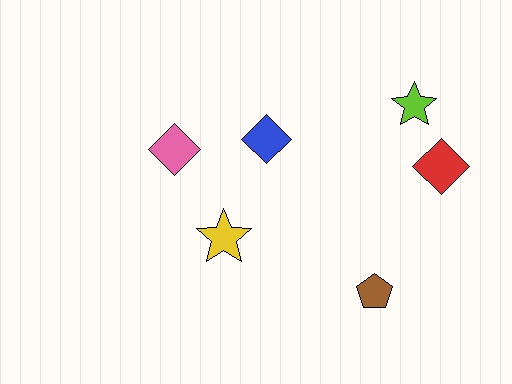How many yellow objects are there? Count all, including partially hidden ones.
There is 1 yellow object.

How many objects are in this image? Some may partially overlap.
There are 6 objects.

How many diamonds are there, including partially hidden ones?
There are 3 diamonds.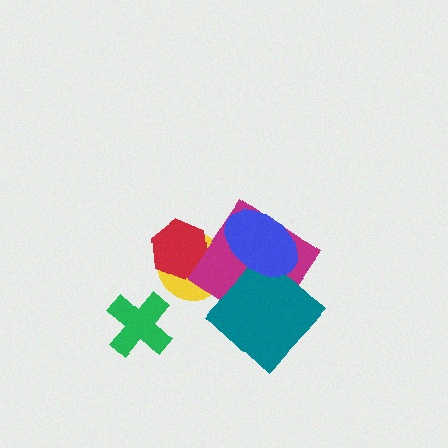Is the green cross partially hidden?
No, no other shape covers it.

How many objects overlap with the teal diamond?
2 objects overlap with the teal diamond.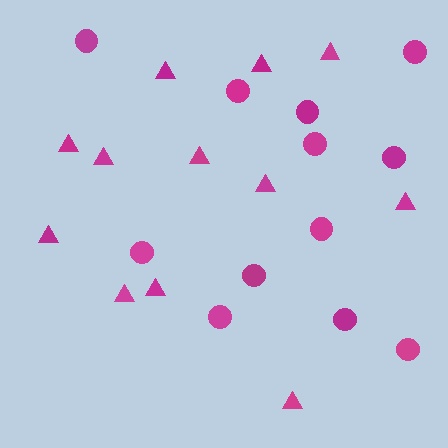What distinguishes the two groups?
There are 2 groups: one group of triangles (12) and one group of circles (12).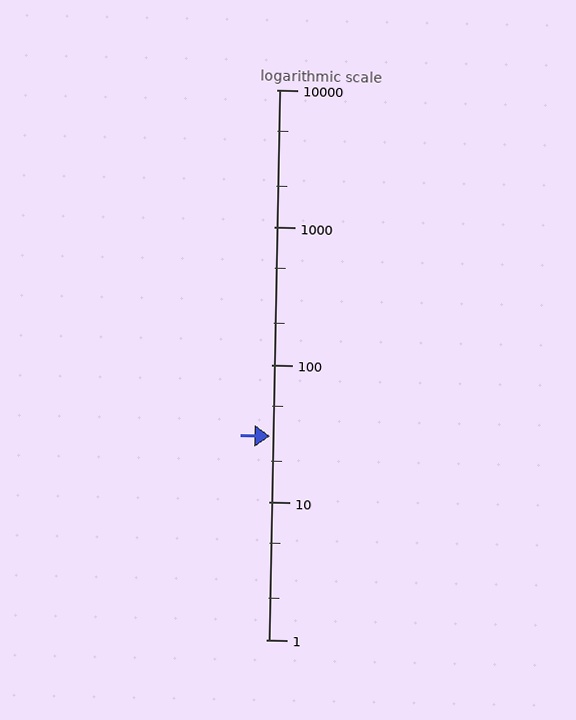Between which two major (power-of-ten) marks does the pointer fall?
The pointer is between 10 and 100.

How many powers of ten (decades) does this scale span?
The scale spans 4 decades, from 1 to 10000.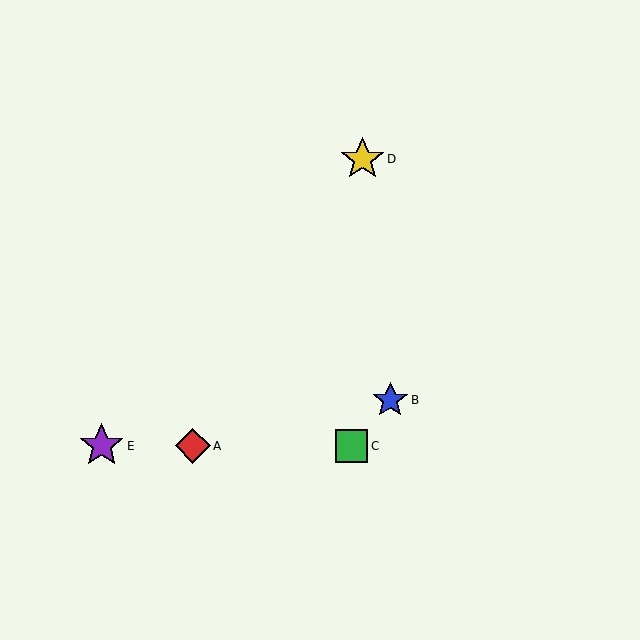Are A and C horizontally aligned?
Yes, both are at y≈446.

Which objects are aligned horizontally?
Objects A, C, E are aligned horizontally.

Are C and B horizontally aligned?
No, C is at y≈446 and B is at y≈400.